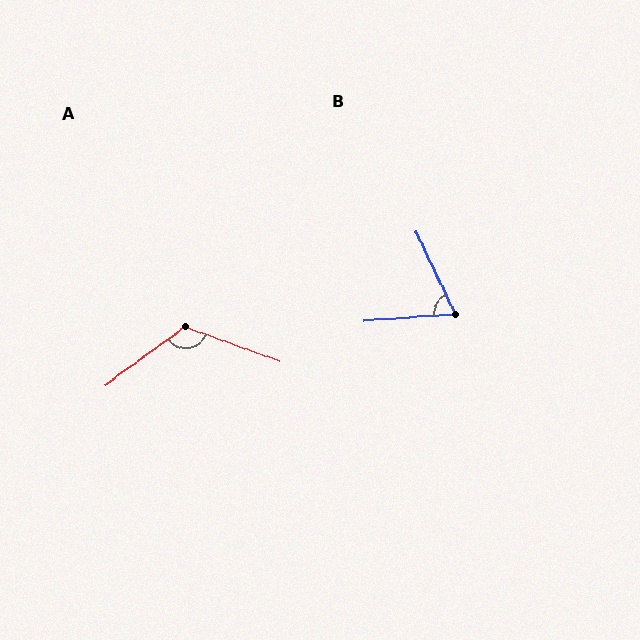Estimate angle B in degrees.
Approximately 69 degrees.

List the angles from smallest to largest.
B (69°), A (124°).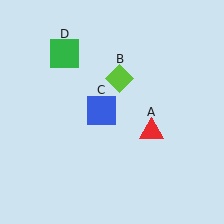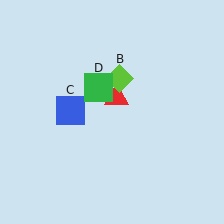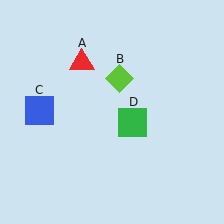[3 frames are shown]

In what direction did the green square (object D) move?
The green square (object D) moved down and to the right.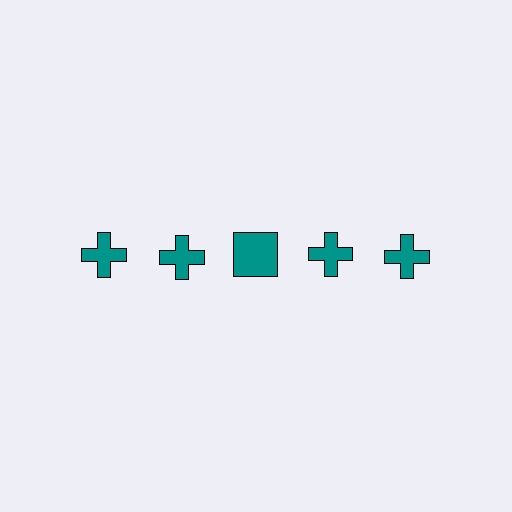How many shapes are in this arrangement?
There are 5 shapes arranged in a grid pattern.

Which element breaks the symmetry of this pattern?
The teal square in the top row, center column breaks the symmetry. All other shapes are teal crosses.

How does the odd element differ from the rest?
It has a different shape: square instead of cross.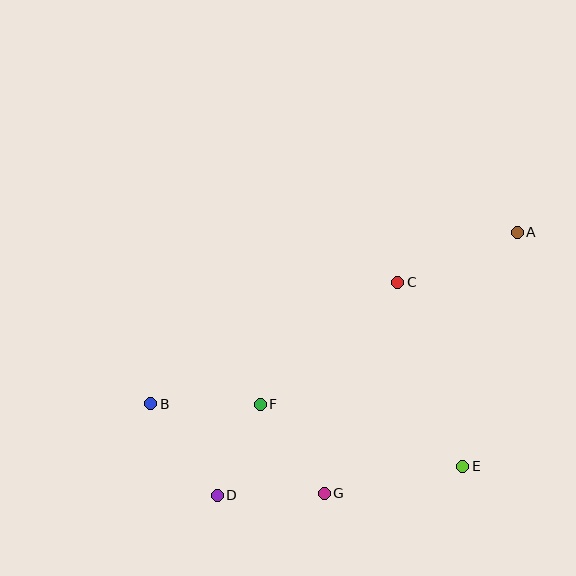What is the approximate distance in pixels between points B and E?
The distance between B and E is approximately 318 pixels.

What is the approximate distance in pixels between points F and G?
The distance between F and G is approximately 109 pixels.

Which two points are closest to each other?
Points D and F are closest to each other.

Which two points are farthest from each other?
Points A and B are farthest from each other.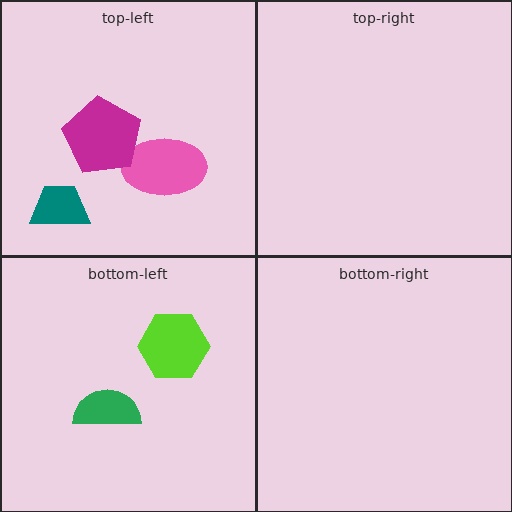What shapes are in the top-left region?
The pink ellipse, the magenta pentagon, the teal trapezoid.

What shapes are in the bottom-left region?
The lime hexagon, the green semicircle.